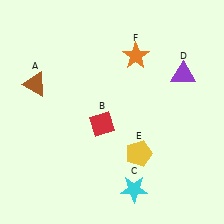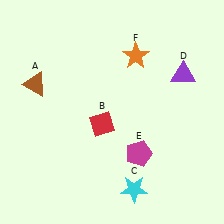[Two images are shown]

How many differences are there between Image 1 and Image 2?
There is 1 difference between the two images.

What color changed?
The pentagon (E) changed from yellow in Image 1 to magenta in Image 2.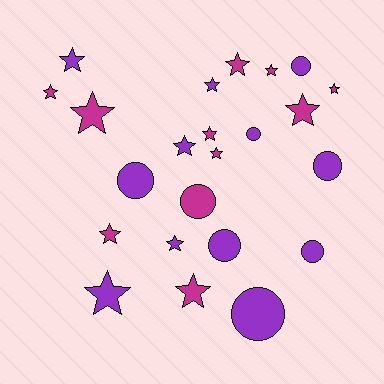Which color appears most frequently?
Purple, with 12 objects.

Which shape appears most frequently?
Star, with 15 objects.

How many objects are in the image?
There are 23 objects.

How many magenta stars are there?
There are 10 magenta stars.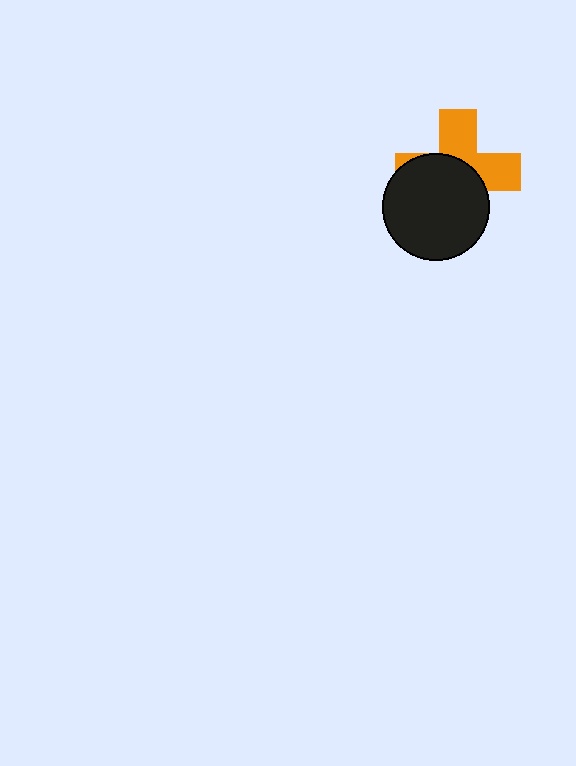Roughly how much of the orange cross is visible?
About half of it is visible (roughly 45%).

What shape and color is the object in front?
The object in front is a black circle.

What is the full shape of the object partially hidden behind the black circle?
The partially hidden object is an orange cross.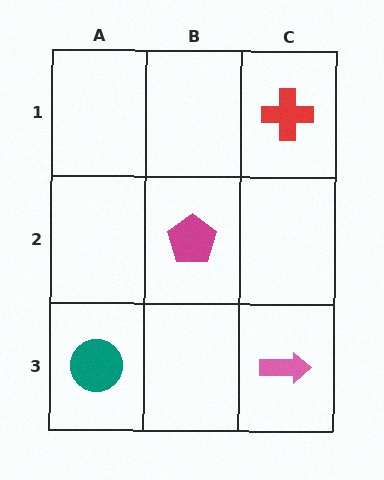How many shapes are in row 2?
1 shape.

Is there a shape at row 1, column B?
No, that cell is empty.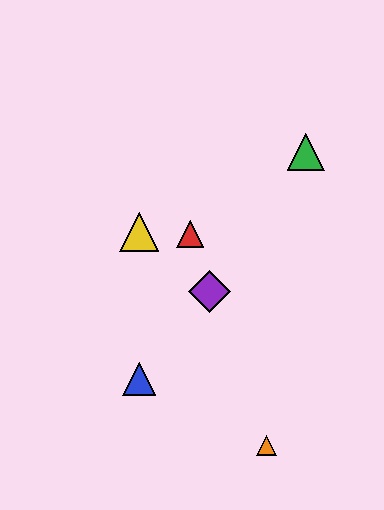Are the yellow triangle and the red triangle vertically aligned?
No, the yellow triangle is at x≈139 and the red triangle is at x≈190.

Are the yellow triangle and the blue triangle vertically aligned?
Yes, both are at x≈139.